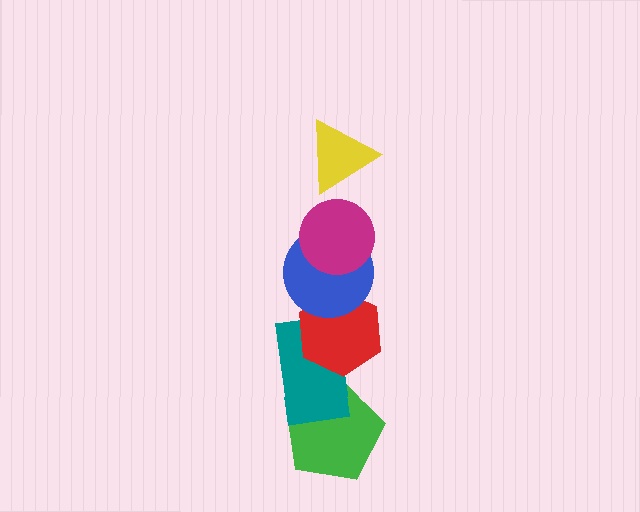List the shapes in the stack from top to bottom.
From top to bottom: the yellow triangle, the magenta circle, the blue circle, the red hexagon, the teal rectangle, the green pentagon.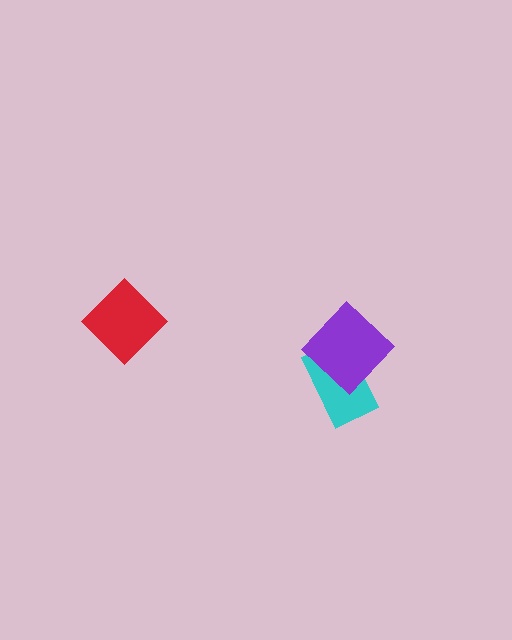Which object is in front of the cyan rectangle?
The purple diamond is in front of the cyan rectangle.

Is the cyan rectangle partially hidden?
Yes, it is partially covered by another shape.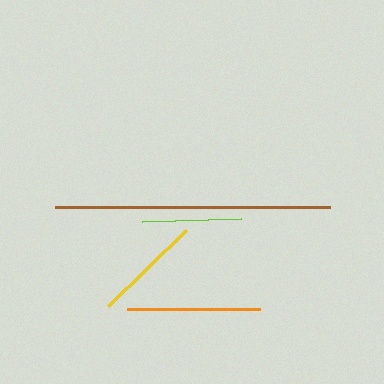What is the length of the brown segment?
The brown segment is approximately 276 pixels long.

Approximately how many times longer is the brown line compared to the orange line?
The brown line is approximately 2.1 times the length of the orange line.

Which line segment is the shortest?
The lime line is the shortest at approximately 99 pixels.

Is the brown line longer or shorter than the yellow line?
The brown line is longer than the yellow line.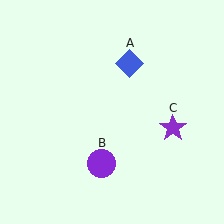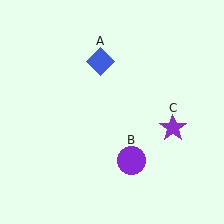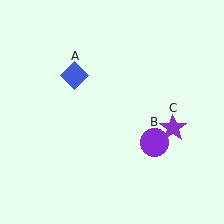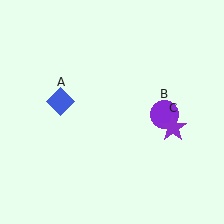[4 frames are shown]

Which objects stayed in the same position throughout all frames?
Purple star (object C) remained stationary.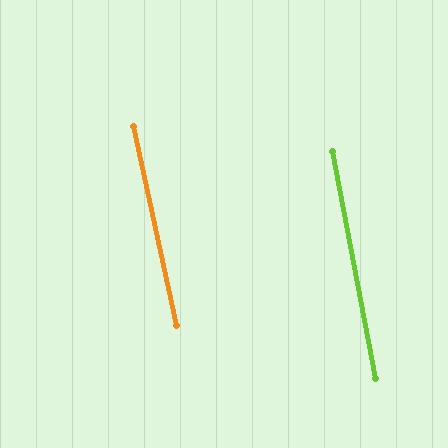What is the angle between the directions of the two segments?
Approximately 1 degree.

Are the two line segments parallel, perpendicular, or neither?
Parallel — their directions differ by only 1.3°.